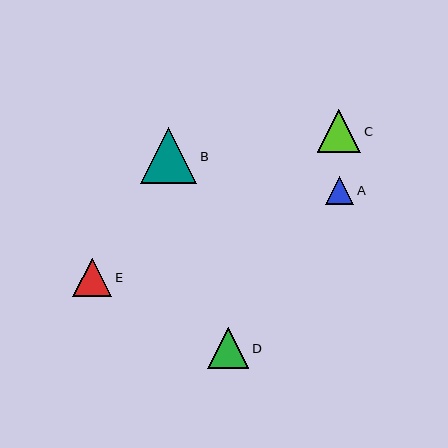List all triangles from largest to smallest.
From largest to smallest: B, C, D, E, A.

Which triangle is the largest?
Triangle B is the largest with a size of approximately 56 pixels.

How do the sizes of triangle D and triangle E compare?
Triangle D and triangle E are approximately the same size.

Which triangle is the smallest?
Triangle A is the smallest with a size of approximately 28 pixels.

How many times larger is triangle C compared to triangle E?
Triangle C is approximately 1.1 times the size of triangle E.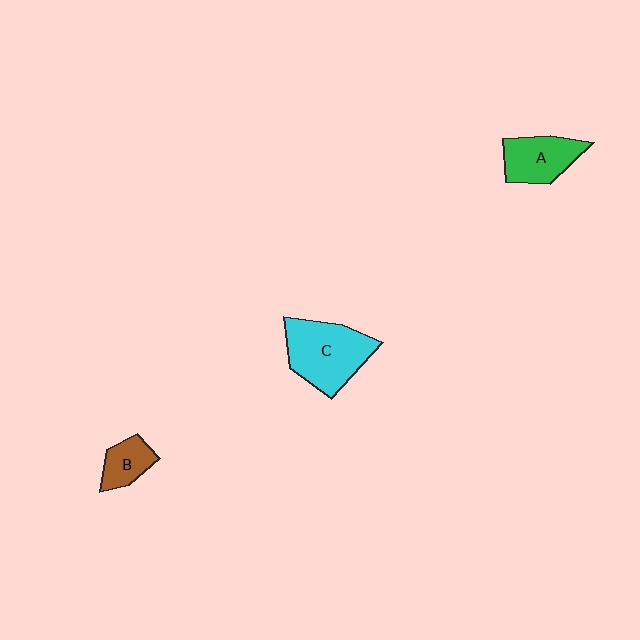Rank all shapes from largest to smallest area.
From largest to smallest: C (cyan), A (green), B (brown).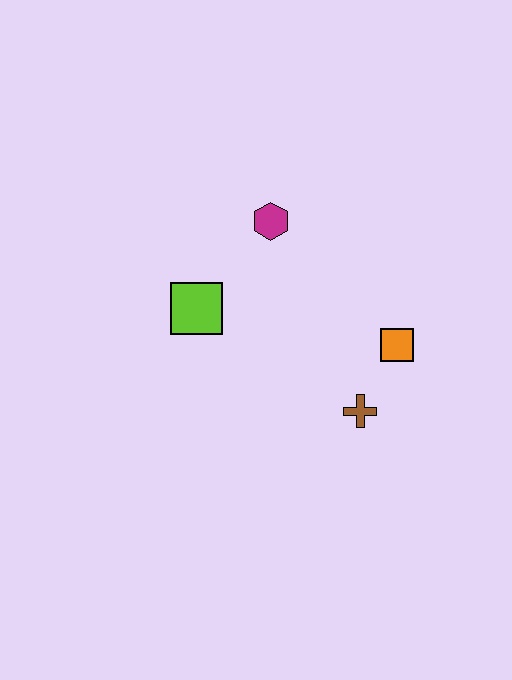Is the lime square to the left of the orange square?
Yes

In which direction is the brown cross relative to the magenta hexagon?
The brown cross is below the magenta hexagon.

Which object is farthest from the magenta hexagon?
The brown cross is farthest from the magenta hexagon.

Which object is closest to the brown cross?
The orange square is closest to the brown cross.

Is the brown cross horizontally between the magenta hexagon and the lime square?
No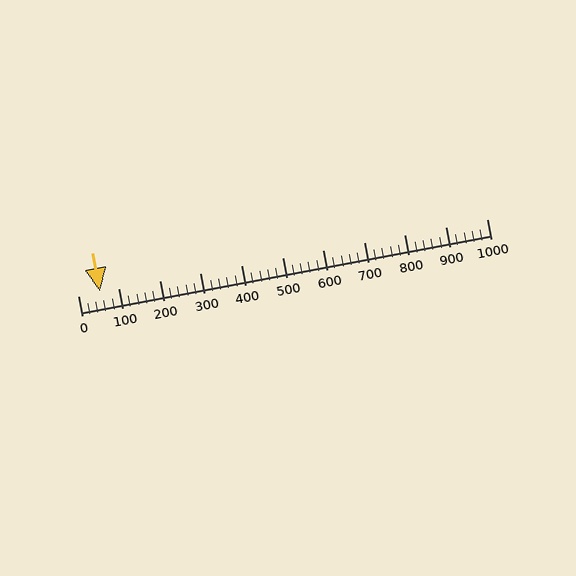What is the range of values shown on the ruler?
The ruler shows values from 0 to 1000.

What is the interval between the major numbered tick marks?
The major tick marks are spaced 100 units apart.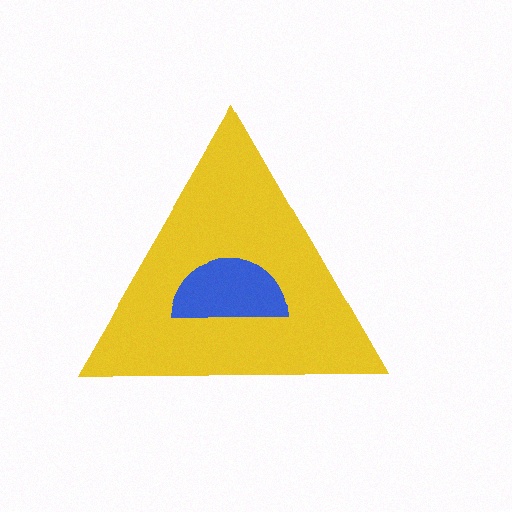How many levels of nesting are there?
2.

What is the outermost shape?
The yellow triangle.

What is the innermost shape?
The blue semicircle.